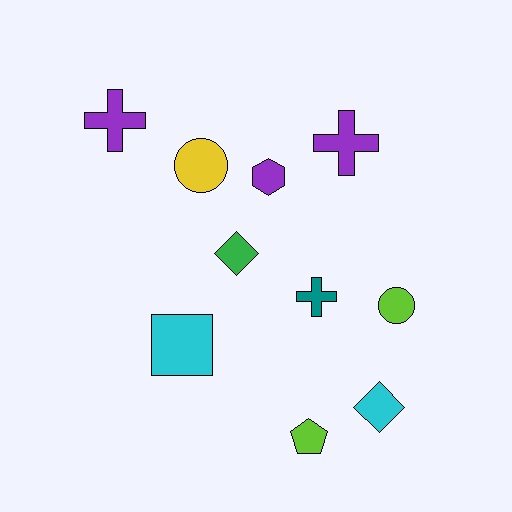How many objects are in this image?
There are 10 objects.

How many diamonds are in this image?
There are 2 diamonds.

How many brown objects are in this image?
There are no brown objects.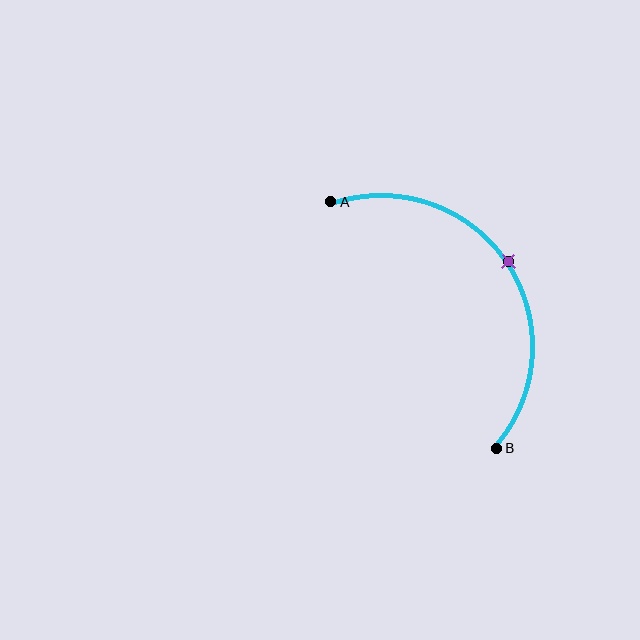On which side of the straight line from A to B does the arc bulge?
The arc bulges above and to the right of the straight line connecting A and B.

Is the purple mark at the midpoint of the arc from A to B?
Yes. The purple mark lies on the arc at equal arc-length from both A and B — it is the arc midpoint.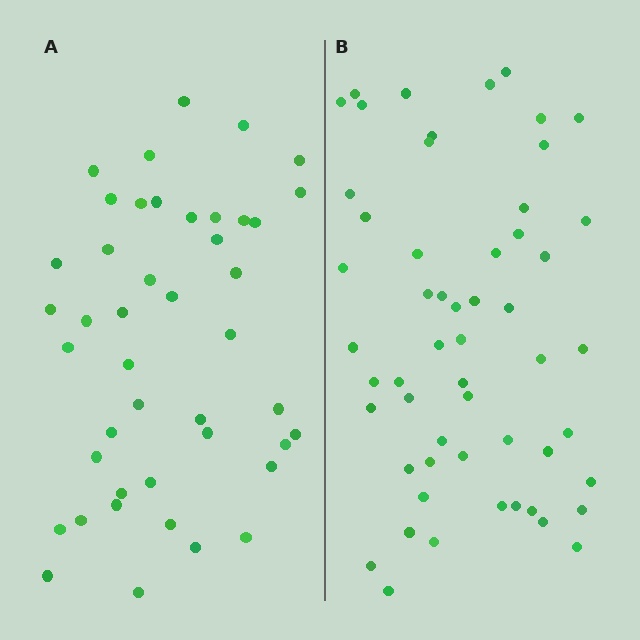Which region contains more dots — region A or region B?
Region B (the right region) has more dots.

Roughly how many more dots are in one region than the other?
Region B has roughly 12 or so more dots than region A.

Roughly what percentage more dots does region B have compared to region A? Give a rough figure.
About 25% more.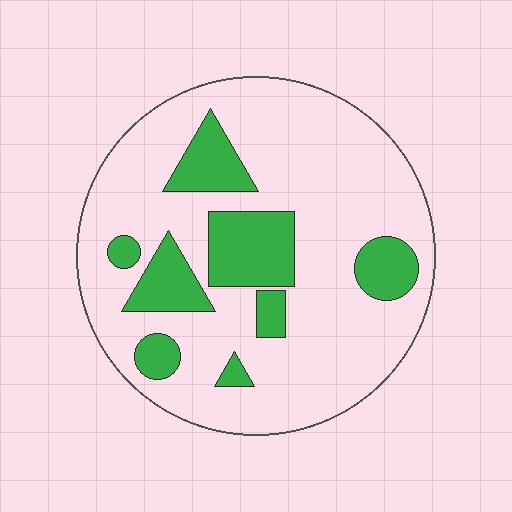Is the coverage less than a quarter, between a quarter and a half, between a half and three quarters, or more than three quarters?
Less than a quarter.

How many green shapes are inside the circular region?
8.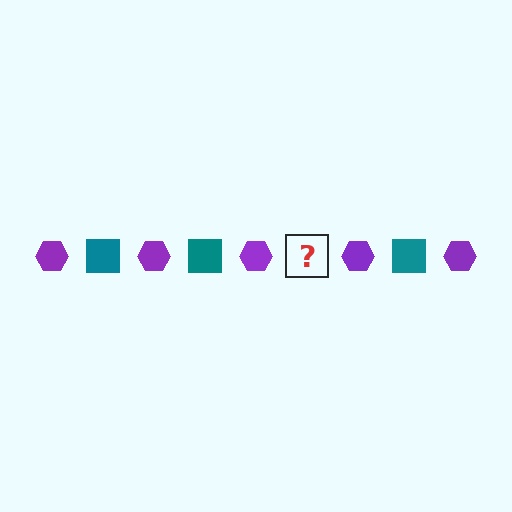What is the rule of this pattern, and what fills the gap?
The rule is that the pattern alternates between purple hexagon and teal square. The gap should be filled with a teal square.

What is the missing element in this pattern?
The missing element is a teal square.